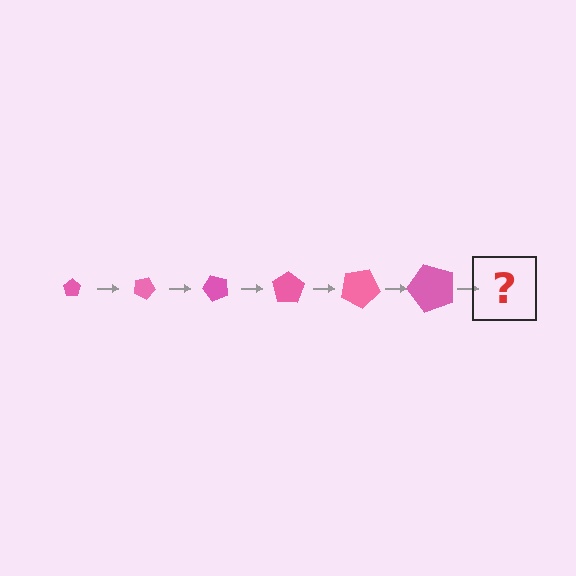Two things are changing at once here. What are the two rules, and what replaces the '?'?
The two rules are that the pentagon grows larger each step and it rotates 25 degrees each step. The '?' should be a pentagon, larger than the previous one and rotated 150 degrees from the start.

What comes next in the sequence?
The next element should be a pentagon, larger than the previous one and rotated 150 degrees from the start.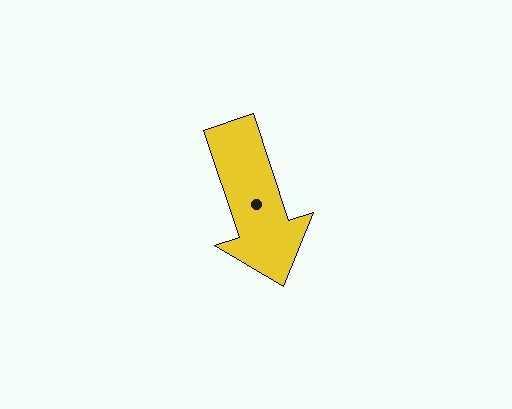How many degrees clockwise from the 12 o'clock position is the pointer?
Approximately 162 degrees.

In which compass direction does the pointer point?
South.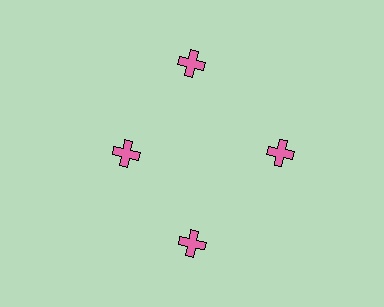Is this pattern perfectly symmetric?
No. The 4 pink crosses are arranged in a ring, but one element near the 9 o'clock position is pulled inward toward the center, breaking the 4-fold rotational symmetry.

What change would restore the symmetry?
The symmetry would be restored by moving it outward, back onto the ring so that all 4 crosses sit at equal angles and equal distance from the center.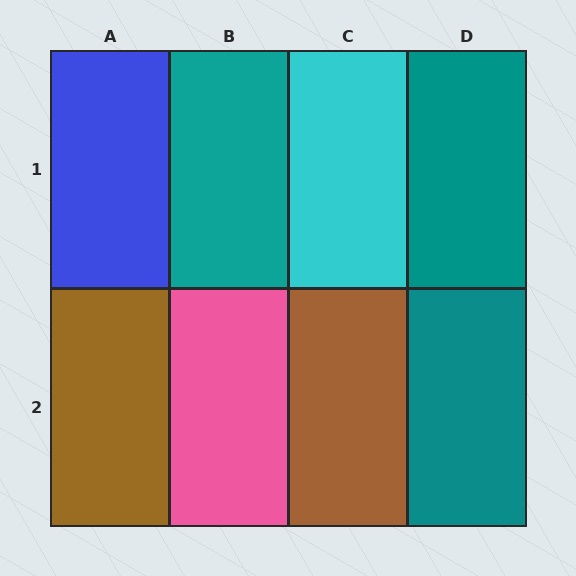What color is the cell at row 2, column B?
Pink.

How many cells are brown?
2 cells are brown.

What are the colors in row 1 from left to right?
Blue, teal, cyan, teal.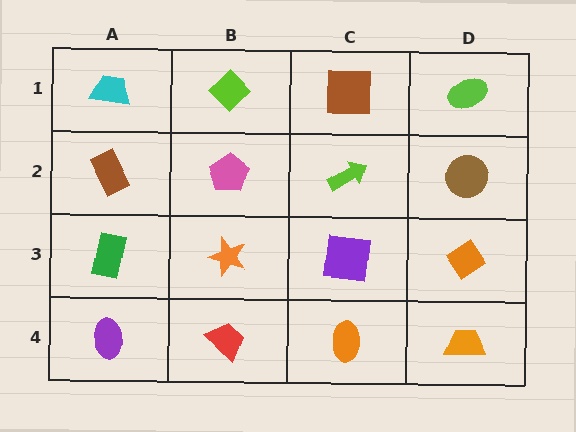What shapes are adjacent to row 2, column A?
A cyan trapezoid (row 1, column A), a green rectangle (row 3, column A), a pink pentagon (row 2, column B).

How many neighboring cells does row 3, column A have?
3.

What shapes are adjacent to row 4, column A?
A green rectangle (row 3, column A), a red trapezoid (row 4, column B).